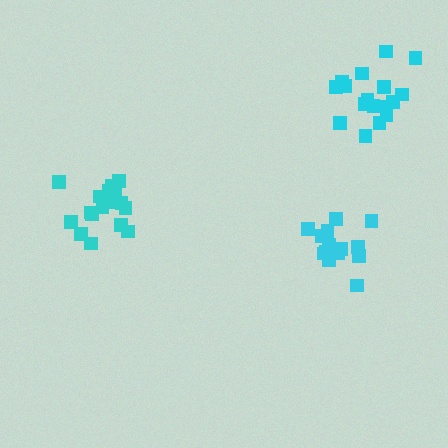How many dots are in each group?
Group 1: 14 dots, Group 2: 17 dots, Group 3: 17 dots (48 total).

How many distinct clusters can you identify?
There are 3 distinct clusters.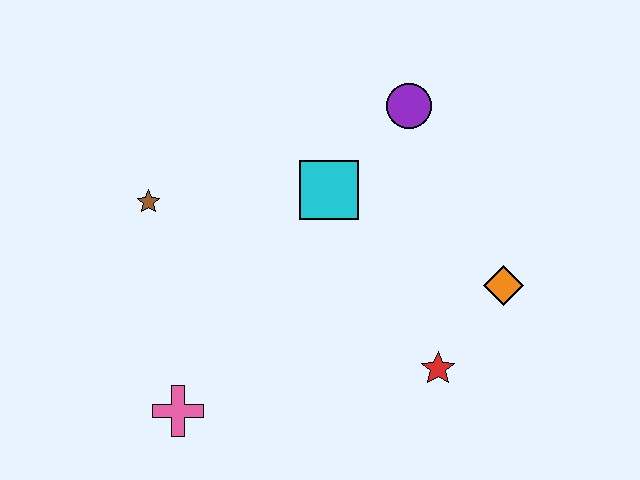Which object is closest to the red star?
The orange diamond is closest to the red star.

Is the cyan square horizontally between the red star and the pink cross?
Yes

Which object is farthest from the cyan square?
The pink cross is farthest from the cyan square.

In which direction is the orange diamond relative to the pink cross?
The orange diamond is to the right of the pink cross.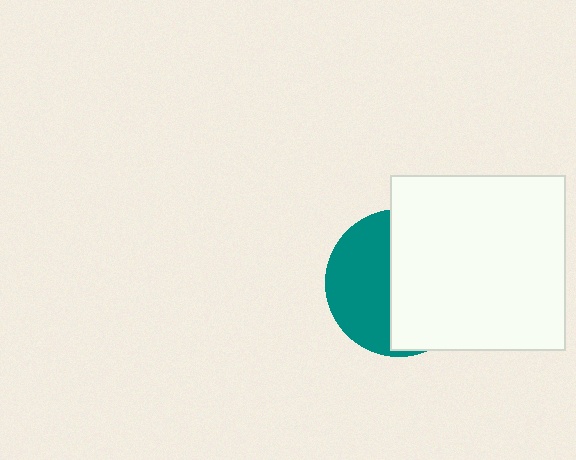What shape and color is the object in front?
The object in front is a white square.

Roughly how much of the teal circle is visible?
A small part of it is visible (roughly 43%).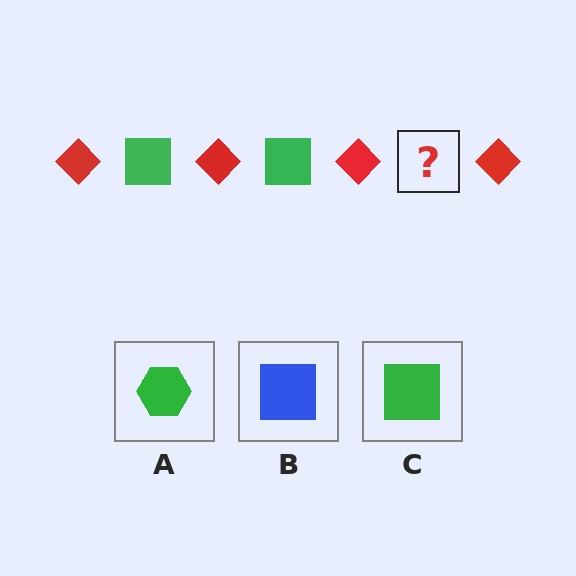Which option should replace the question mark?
Option C.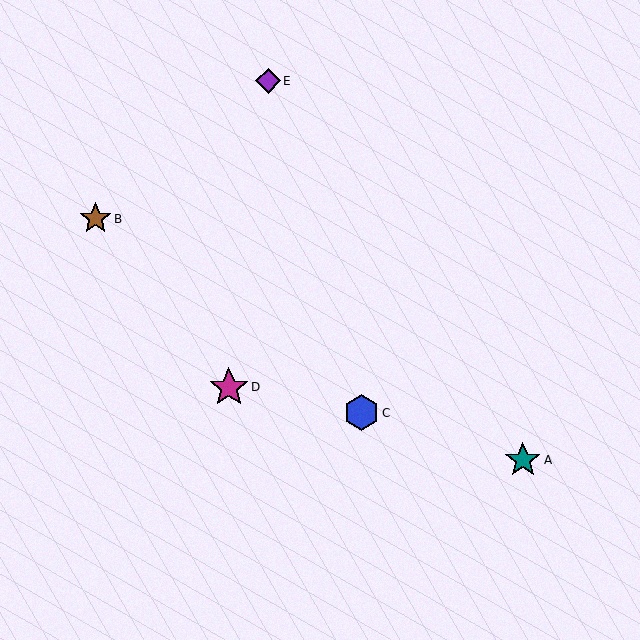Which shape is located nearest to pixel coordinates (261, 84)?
The purple diamond (labeled E) at (268, 81) is nearest to that location.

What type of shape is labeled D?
Shape D is a magenta star.